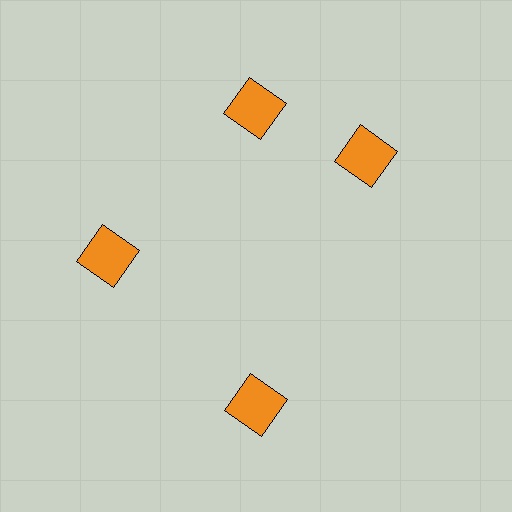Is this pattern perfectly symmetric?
No. The 4 orange squares are arranged in a ring, but one element near the 3 o'clock position is rotated out of alignment along the ring, breaking the 4-fold rotational symmetry.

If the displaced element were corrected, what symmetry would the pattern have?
It would have 4-fold rotational symmetry — the pattern would map onto itself every 90 degrees.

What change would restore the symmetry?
The symmetry would be restored by rotating it back into even spacing with its neighbors so that all 4 squares sit at equal angles and equal distance from the center.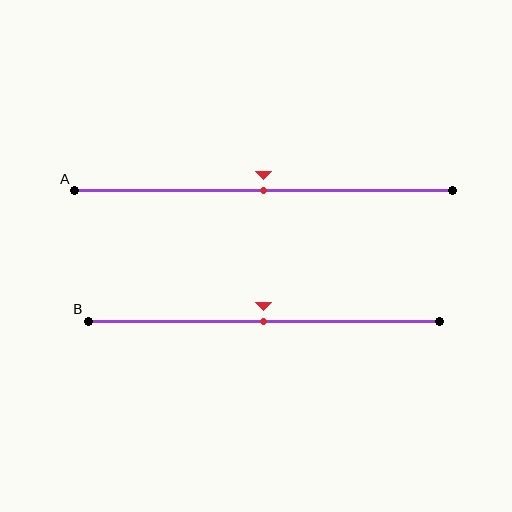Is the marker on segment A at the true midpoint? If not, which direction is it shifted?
Yes, the marker on segment A is at the true midpoint.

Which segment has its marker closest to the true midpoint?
Segment A has its marker closest to the true midpoint.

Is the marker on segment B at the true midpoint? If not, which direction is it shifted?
Yes, the marker on segment B is at the true midpoint.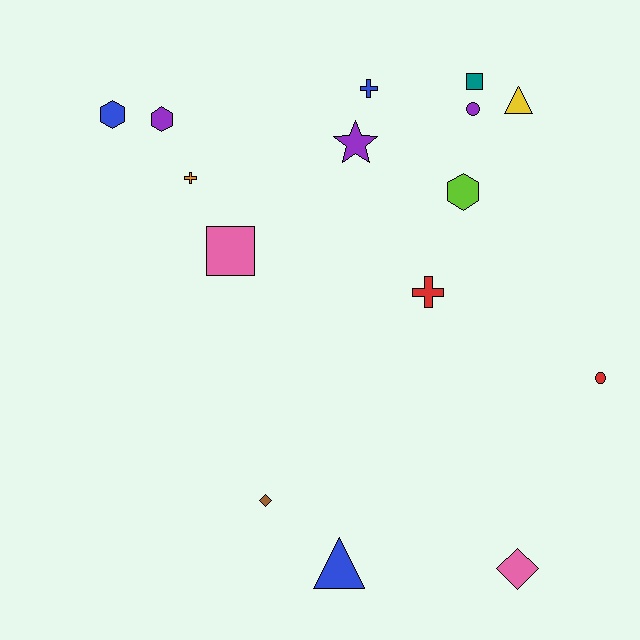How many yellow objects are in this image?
There is 1 yellow object.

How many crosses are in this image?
There are 3 crosses.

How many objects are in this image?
There are 15 objects.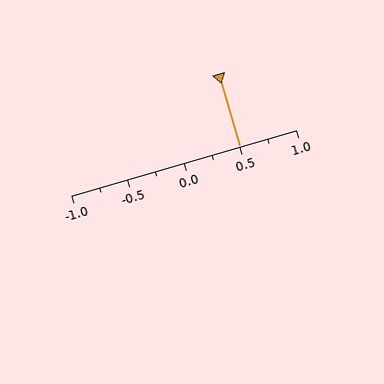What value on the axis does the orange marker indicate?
The marker indicates approximately 0.5.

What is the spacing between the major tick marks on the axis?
The major ticks are spaced 0.5 apart.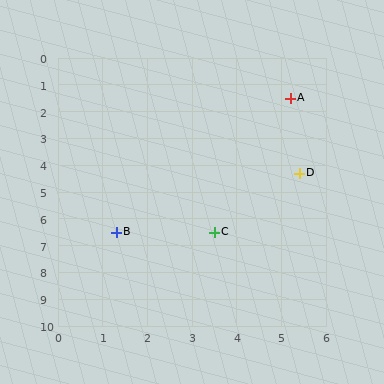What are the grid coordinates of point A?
Point A is at approximately (5.2, 1.5).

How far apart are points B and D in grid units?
Points B and D are about 4.7 grid units apart.